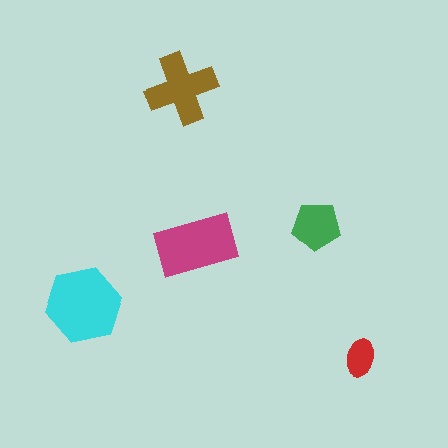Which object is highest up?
The brown cross is topmost.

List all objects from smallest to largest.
The red ellipse, the green pentagon, the brown cross, the magenta rectangle, the cyan hexagon.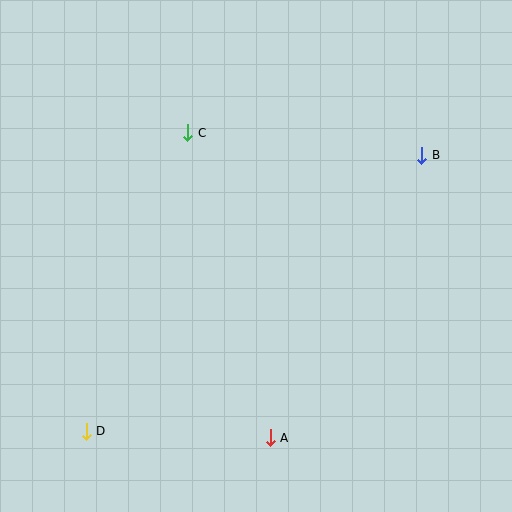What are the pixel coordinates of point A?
Point A is at (270, 438).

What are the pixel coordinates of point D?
Point D is at (86, 431).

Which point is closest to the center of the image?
Point C at (188, 133) is closest to the center.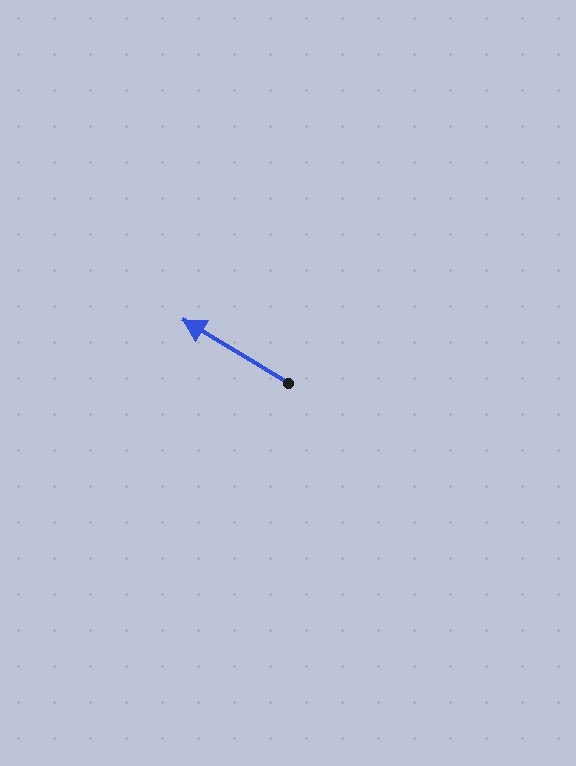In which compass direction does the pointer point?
Northwest.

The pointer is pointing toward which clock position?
Roughly 10 o'clock.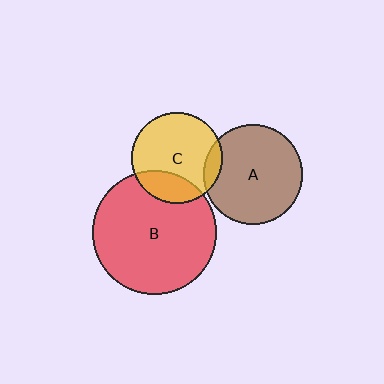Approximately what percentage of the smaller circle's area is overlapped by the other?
Approximately 25%.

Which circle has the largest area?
Circle B (red).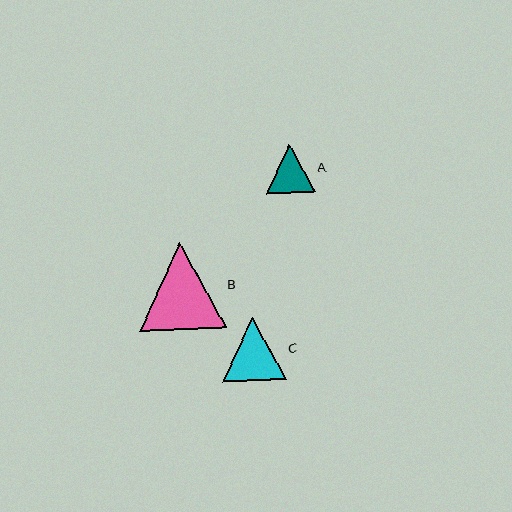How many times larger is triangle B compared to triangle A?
Triangle B is approximately 1.8 times the size of triangle A.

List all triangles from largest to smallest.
From largest to smallest: B, C, A.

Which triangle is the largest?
Triangle B is the largest with a size of approximately 87 pixels.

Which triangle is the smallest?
Triangle A is the smallest with a size of approximately 49 pixels.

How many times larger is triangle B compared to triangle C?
Triangle B is approximately 1.4 times the size of triangle C.